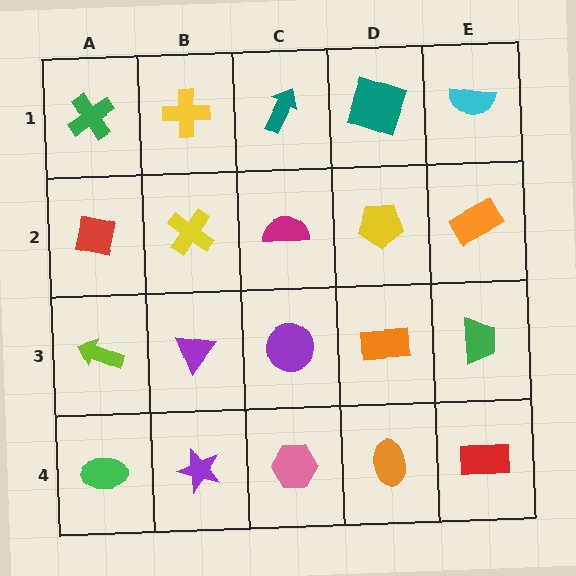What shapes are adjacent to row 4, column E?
A green trapezoid (row 3, column E), an orange ellipse (row 4, column D).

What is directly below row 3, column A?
A green ellipse.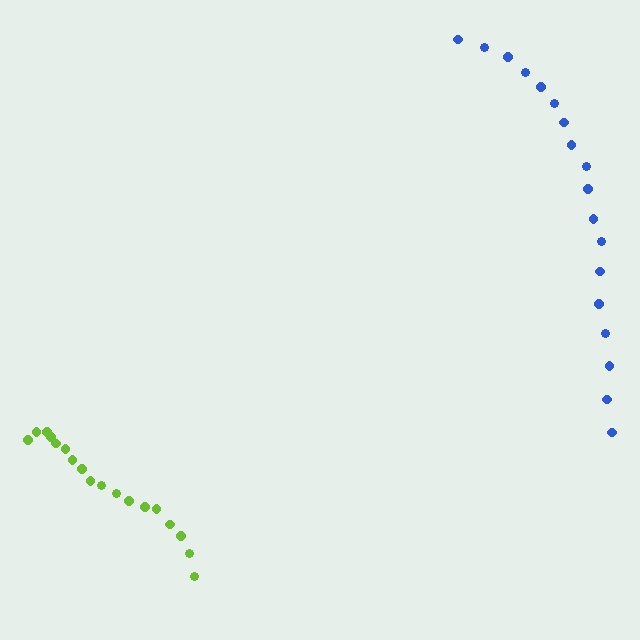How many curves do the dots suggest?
There are 2 distinct paths.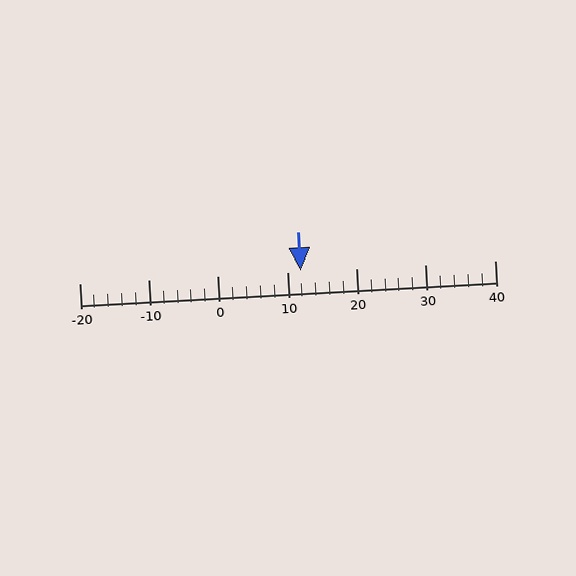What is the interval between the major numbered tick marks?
The major tick marks are spaced 10 units apart.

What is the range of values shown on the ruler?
The ruler shows values from -20 to 40.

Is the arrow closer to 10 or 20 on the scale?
The arrow is closer to 10.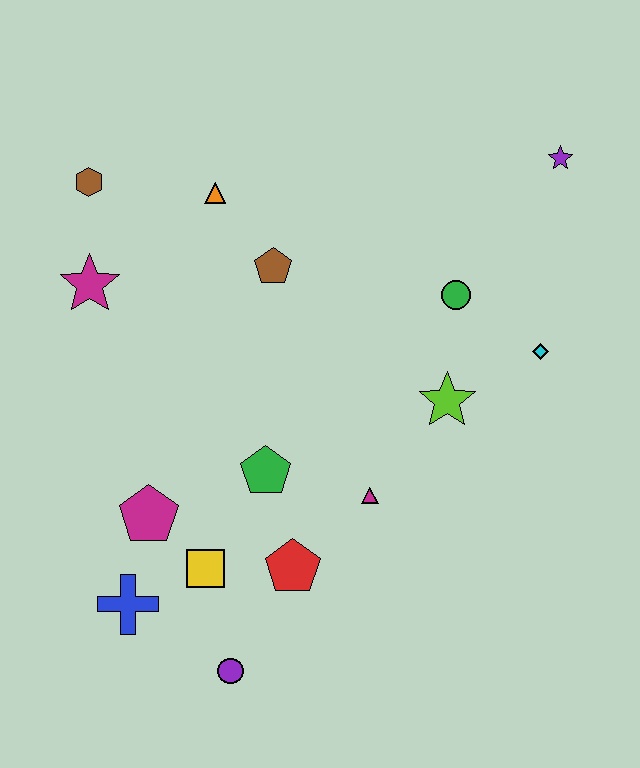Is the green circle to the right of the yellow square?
Yes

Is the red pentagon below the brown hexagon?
Yes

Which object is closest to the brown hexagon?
The magenta star is closest to the brown hexagon.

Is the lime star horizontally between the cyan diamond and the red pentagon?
Yes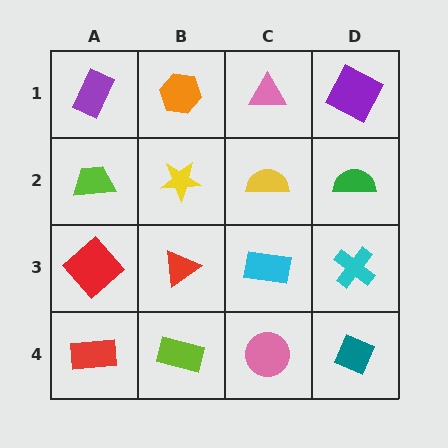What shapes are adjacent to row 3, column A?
A lime trapezoid (row 2, column A), a red rectangle (row 4, column A), a red triangle (row 3, column B).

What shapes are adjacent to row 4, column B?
A red triangle (row 3, column B), a red rectangle (row 4, column A), a pink circle (row 4, column C).